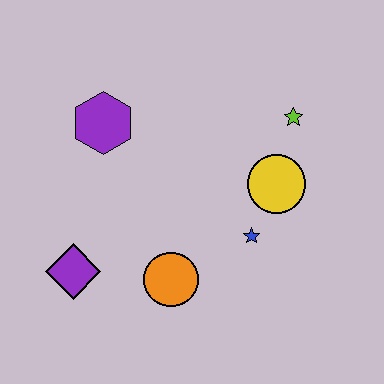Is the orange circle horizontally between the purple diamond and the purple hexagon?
No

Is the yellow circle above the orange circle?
Yes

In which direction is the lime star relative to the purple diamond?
The lime star is to the right of the purple diamond.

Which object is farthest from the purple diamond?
The lime star is farthest from the purple diamond.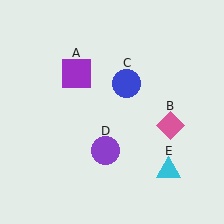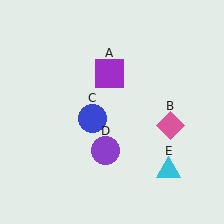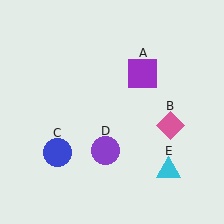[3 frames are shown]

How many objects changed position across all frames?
2 objects changed position: purple square (object A), blue circle (object C).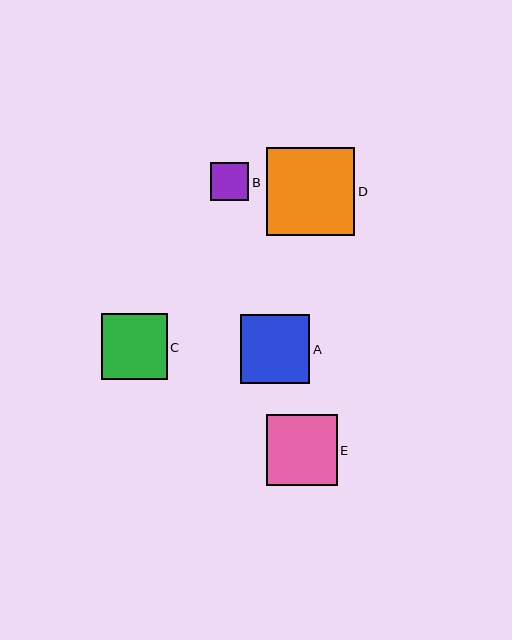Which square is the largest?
Square D is the largest with a size of approximately 88 pixels.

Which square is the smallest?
Square B is the smallest with a size of approximately 38 pixels.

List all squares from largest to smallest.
From largest to smallest: D, E, A, C, B.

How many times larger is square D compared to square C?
Square D is approximately 1.3 times the size of square C.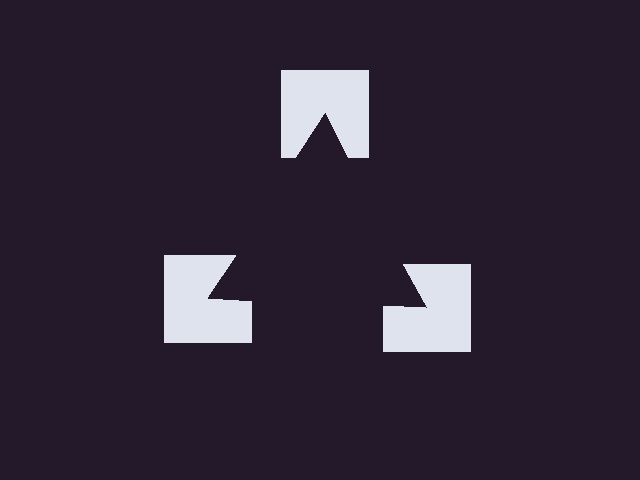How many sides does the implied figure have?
3 sides.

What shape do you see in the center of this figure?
An illusory triangle — its edges are inferred from the aligned wedge cuts in the notched squares, not physically drawn.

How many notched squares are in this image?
There are 3 — one at each vertex of the illusory triangle.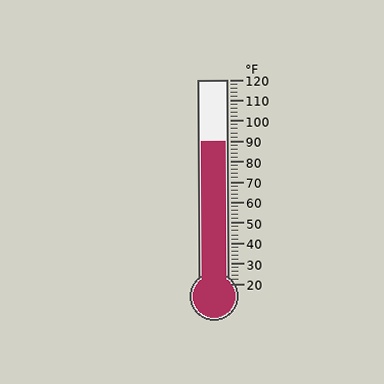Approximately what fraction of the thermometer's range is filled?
The thermometer is filled to approximately 70% of its range.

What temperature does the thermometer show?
The thermometer shows approximately 90°F.